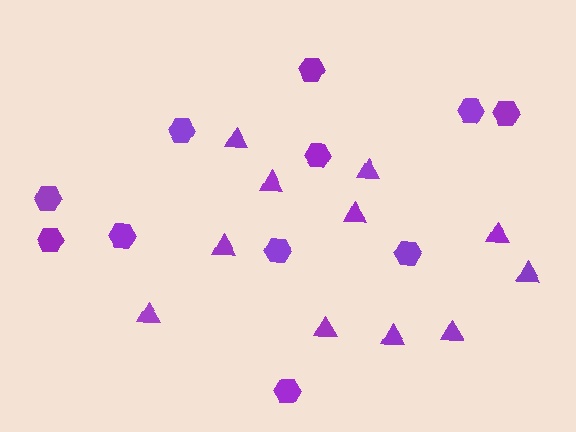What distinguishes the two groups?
There are 2 groups: one group of hexagons (11) and one group of triangles (11).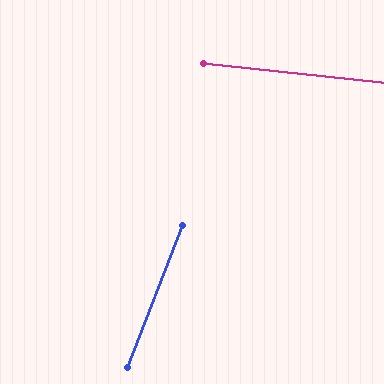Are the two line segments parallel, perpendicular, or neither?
Neither parallel nor perpendicular — they differ by about 75°.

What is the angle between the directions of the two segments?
Approximately 75 degrees.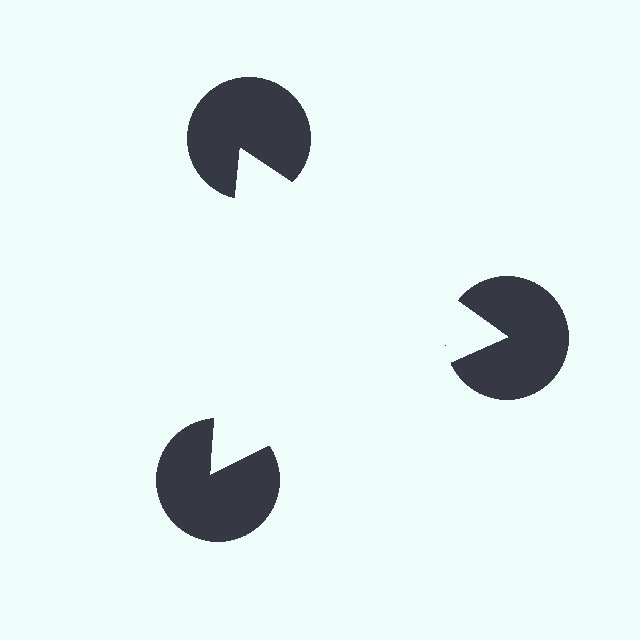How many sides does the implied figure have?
3 sides.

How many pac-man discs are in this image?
There are 3 — one at each vertex of the illusory triangle.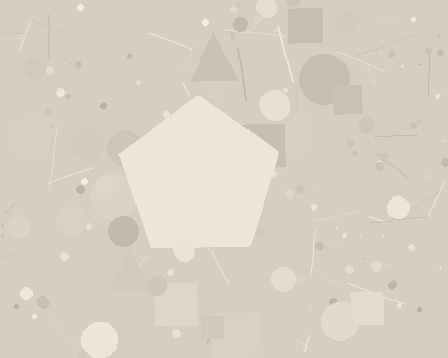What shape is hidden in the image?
A pentagon is hidden in the image.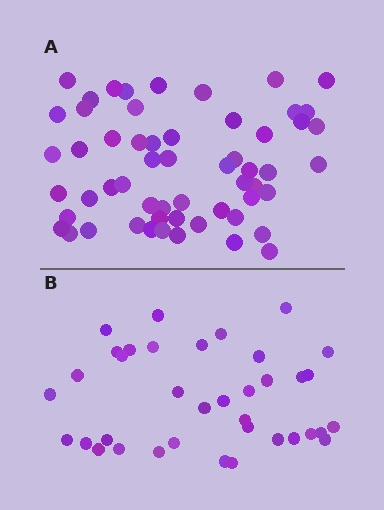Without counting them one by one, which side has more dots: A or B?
Region A (the top region) has more dots.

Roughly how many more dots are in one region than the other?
Region A has approximately 20 more dots than region B.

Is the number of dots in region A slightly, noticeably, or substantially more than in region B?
Region A has substantially more. The ratio is roughly 1.5 to 1.